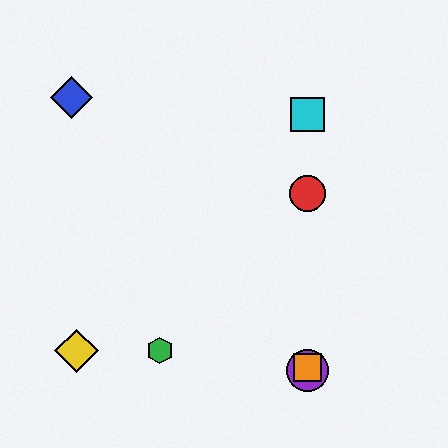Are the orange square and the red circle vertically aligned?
Yes, both are at x≈307.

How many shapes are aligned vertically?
4 shapes (the red circle, the purple circle, the orange square, the cyan square) are aligned vertically.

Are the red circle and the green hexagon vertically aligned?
No, the red circle is at x≈307 and the green hexagon is at x≈160.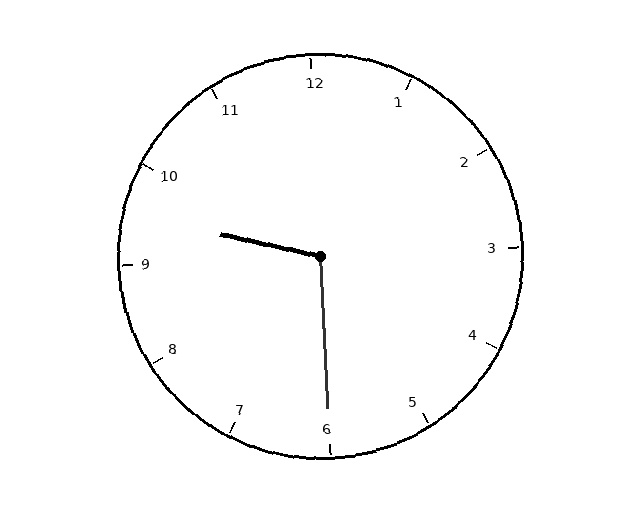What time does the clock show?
9:30.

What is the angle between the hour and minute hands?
Approximately 105 degrees.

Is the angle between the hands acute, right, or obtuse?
It is obtuse.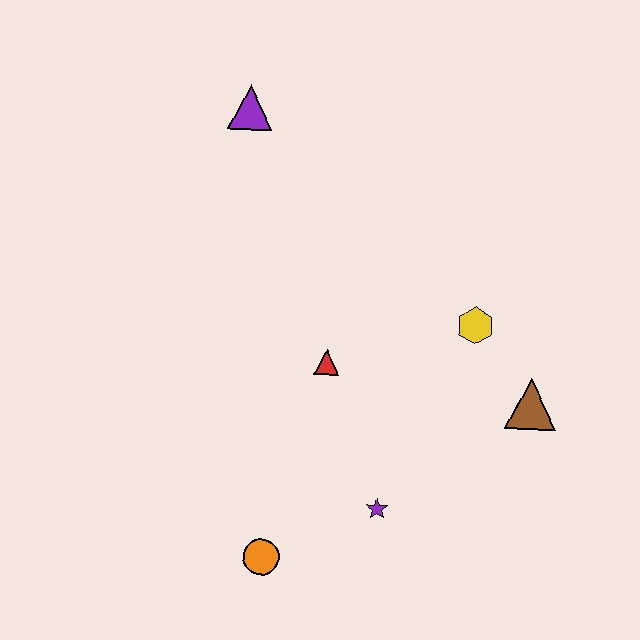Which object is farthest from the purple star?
The purple triangle is farthest from the purple star.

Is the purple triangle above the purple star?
Yes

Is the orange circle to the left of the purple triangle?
No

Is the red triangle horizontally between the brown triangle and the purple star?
No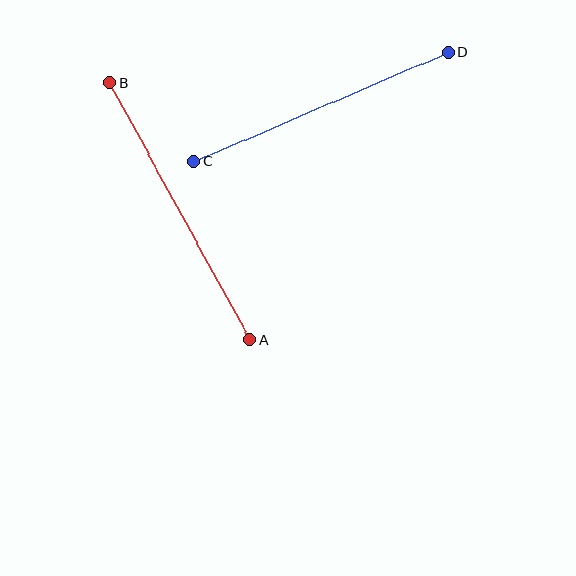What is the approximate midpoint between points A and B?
The midpoint is at approximately (180, 211) pixels.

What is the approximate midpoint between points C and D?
The midpoint is at approximately (321, 107) pixels.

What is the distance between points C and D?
The distance is approximately 276 pixels.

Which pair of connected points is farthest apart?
Points A and B are farthest apart.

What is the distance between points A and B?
The distance is approximately 292 pixels.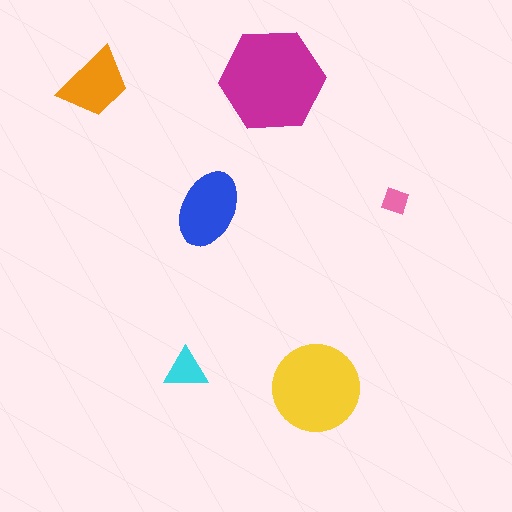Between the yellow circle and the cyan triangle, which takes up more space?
The yellow circle.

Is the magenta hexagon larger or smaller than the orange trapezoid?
Larger.